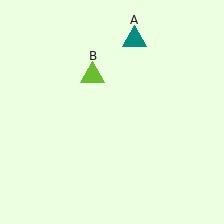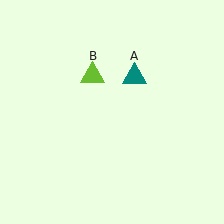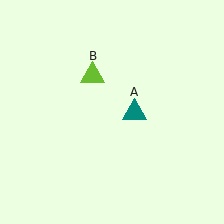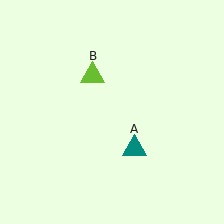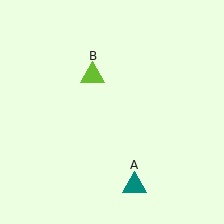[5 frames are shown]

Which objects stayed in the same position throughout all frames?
Lime triangle (object B) remained stationary.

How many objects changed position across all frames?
1 object changed position: teal triangle (object A).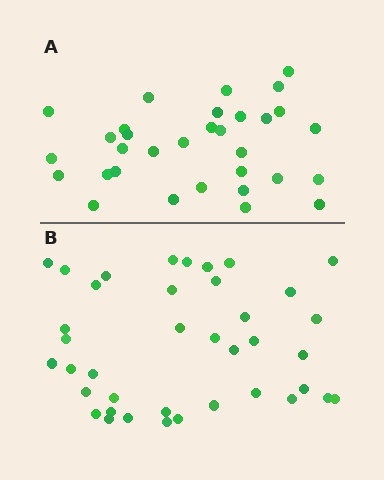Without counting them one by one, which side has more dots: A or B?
Region B (the bottom region) has more dots.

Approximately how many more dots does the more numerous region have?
Region B has roughly 8 or so more dots than region A.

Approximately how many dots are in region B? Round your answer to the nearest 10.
About 40 dots. (The exact count is 39, which rounds to 40.)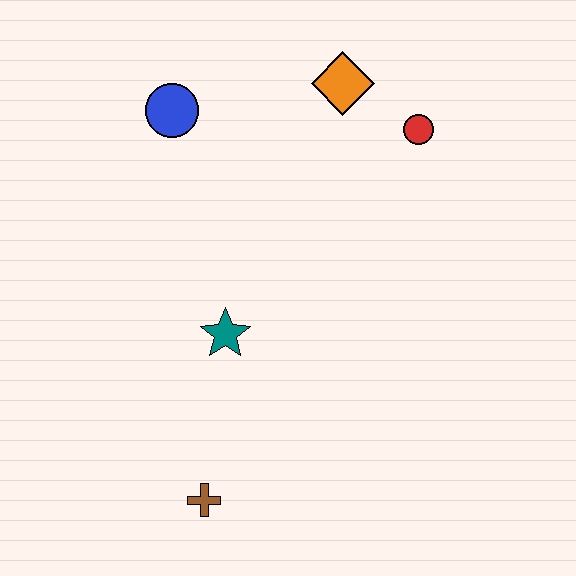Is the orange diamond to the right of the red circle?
No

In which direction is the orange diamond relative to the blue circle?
The orange diamond is to the right of the blue circle.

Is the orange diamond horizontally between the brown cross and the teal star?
No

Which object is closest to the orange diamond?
The red circle is closest to the orange diamond.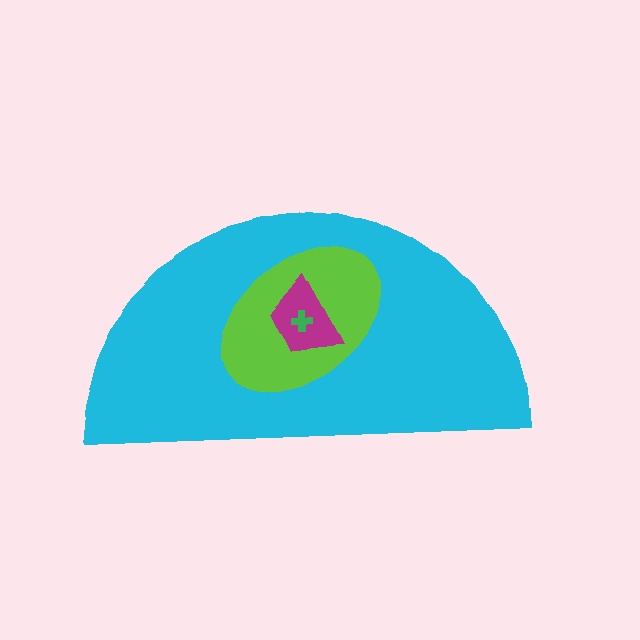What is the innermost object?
The green cross.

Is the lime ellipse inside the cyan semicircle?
Yes.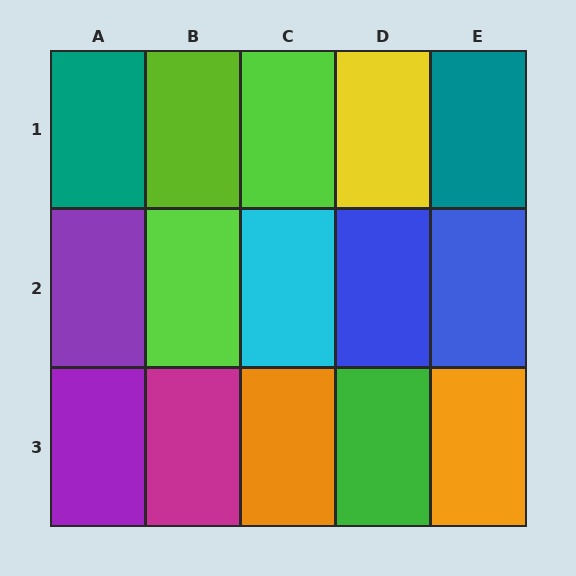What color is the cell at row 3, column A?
Purple.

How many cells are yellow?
1 cell is yellow.